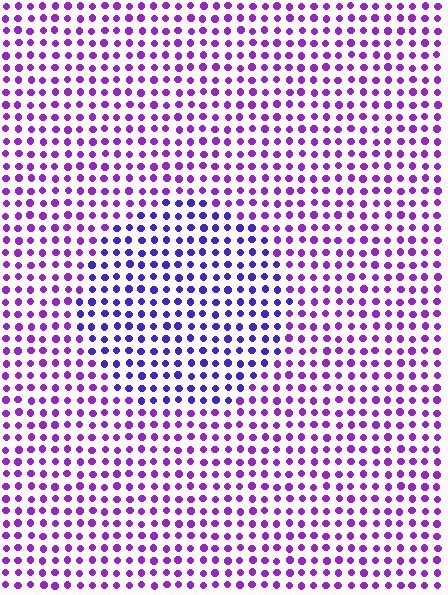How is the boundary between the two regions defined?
The boundary is defined purely by a slight shift in hue (about 33 degrees). Spacing, size, and orientation are identical on both sides.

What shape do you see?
I see a circle.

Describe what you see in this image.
The image is filled with small purple elements in a uniform arrangement. A circle-shaped region is visible where the elements are tinted to a slightly different hue, forming a subtle color boundary.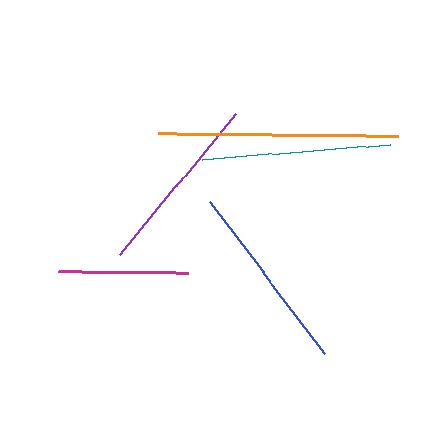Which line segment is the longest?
The orange line is the longest at approximately 240 pixels.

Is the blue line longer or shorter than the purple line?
The blue line is longer than the purple line.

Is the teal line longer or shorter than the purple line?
The teal line is longer than the purple line.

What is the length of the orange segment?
The orange segment is approximately 240 pixels long.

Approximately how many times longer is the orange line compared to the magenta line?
The orange line is approximately 1.8 times the length of the magenta line.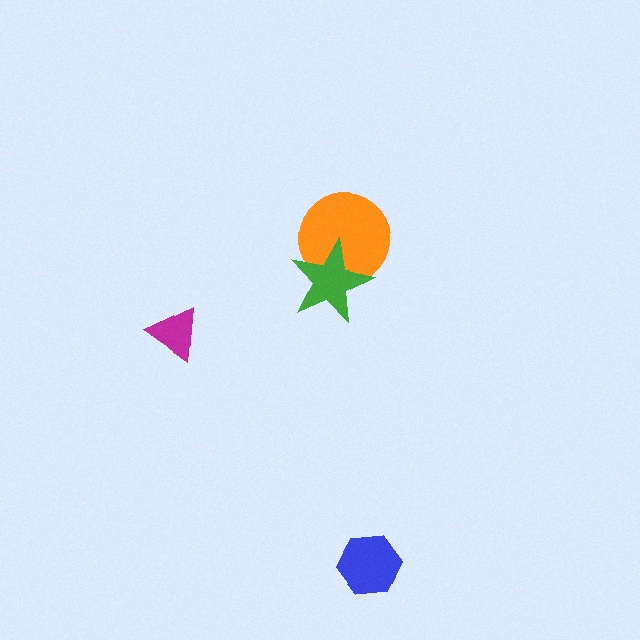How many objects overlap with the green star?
1 object overlaps with the green star.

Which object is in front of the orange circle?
The green star is in front of the orange circle.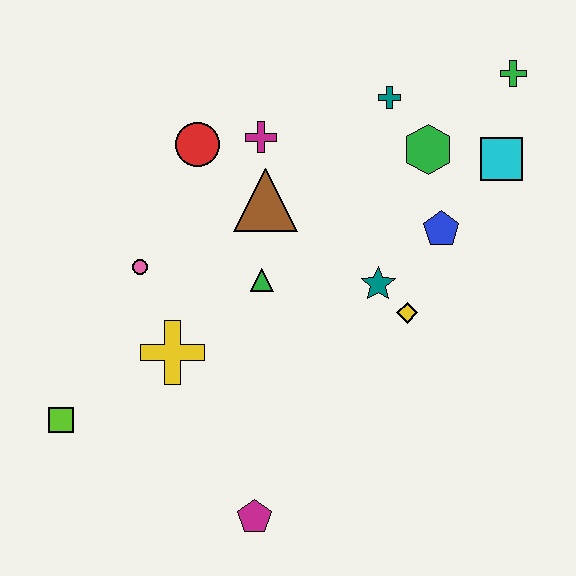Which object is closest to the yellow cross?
The pink circle is closest to the yellow cross.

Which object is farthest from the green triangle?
The green cross is farthest from the green triangle.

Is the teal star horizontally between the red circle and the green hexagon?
Yes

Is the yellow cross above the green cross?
No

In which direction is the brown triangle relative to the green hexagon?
The brown triangle is to the left of the green hexagon.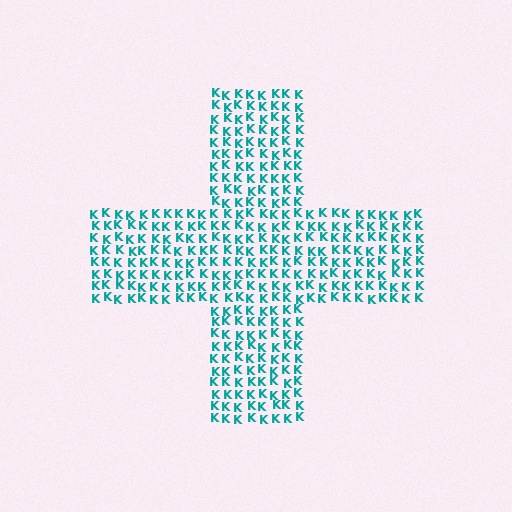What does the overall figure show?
The overall figure shows a cross.